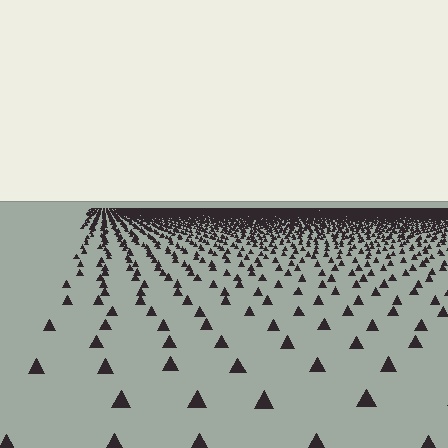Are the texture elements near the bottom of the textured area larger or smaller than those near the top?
Larger. Near the bottom, elements are closer to the viewer and appear at a bigger on-screen size.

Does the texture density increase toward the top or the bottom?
Density increases toward the top.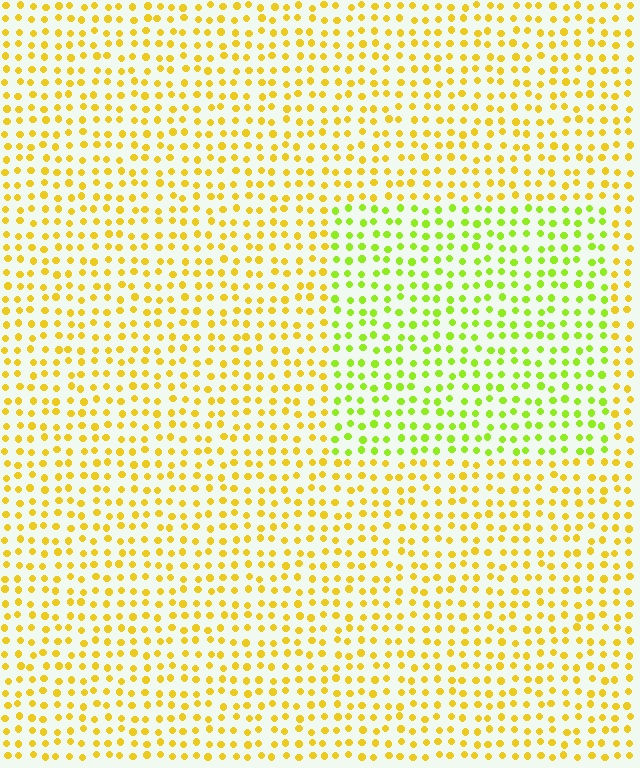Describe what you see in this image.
The image is filled with small yellow elements in a uniform arrangement. A rectangle-shaped region is visible where the elements are tinted to a slightly different hue, forming a subtle color boundary.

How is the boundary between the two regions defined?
The boundary is defined purely by a slight shift in hue (about 38 degrees). Spacing, size, and orientation are identical on both sides.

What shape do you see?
I see a rectangle.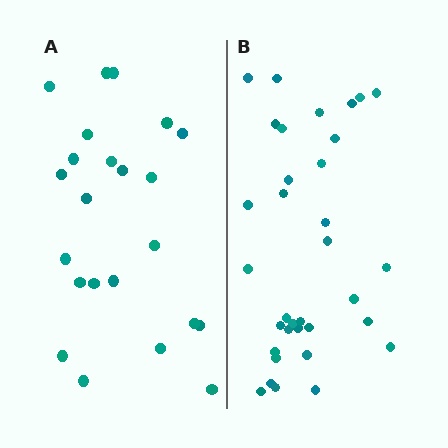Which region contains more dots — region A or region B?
Region B (the right region) has more dots.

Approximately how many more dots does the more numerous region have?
Region B has roughly 12 or so more dots than region A.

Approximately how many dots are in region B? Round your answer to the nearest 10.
About 30 dots. (The exact count is 34, which rounds to 30.)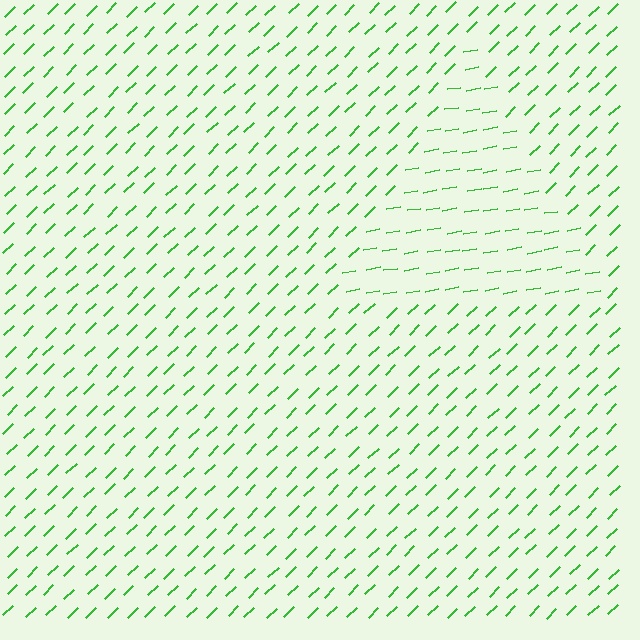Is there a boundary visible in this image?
Yes, there is a texture boundary formed by a change in line orientation.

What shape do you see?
I see a triangle.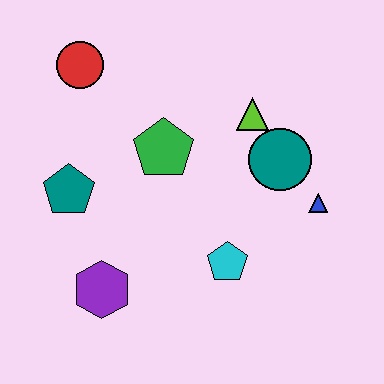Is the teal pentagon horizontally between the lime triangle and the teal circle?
No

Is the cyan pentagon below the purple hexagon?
No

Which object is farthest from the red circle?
The blue triangle is farthest from the red circle.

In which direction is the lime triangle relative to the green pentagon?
The lime triangle is to the right of the green pentagon.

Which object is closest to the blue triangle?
The teal circle is closest to the blue triangle.